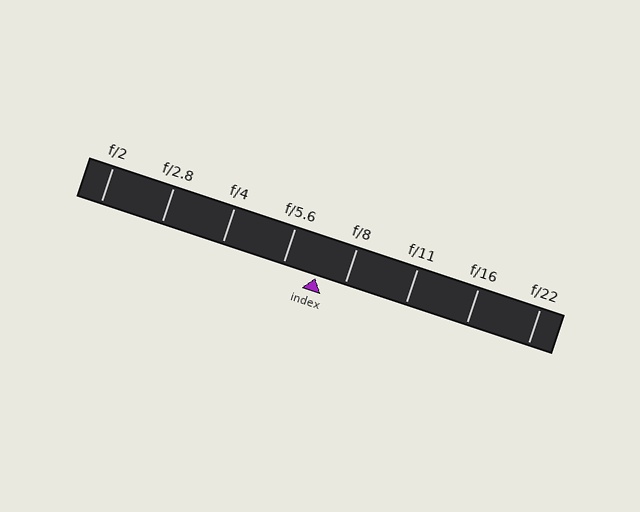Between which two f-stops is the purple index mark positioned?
The index mark is between f/5.6 and f/8.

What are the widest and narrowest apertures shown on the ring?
The widest aperture shown is f/2 and the narrowest is f/22.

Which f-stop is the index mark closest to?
The index mark is closest to f/8.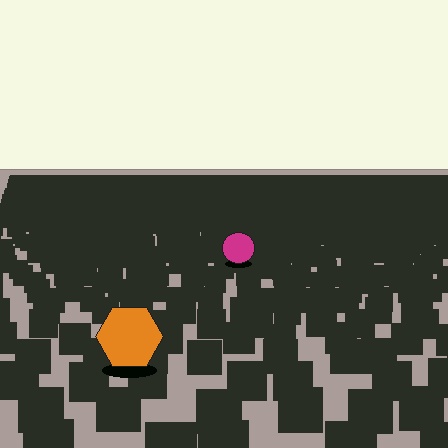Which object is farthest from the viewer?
The magenta circle is farthest from the viewer. It appears smaller and the ground texture around it is denser.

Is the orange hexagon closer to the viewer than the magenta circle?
Yes. The orange hexagon is closer — you can tell from the texture gradient: the ground texture is coarser near it.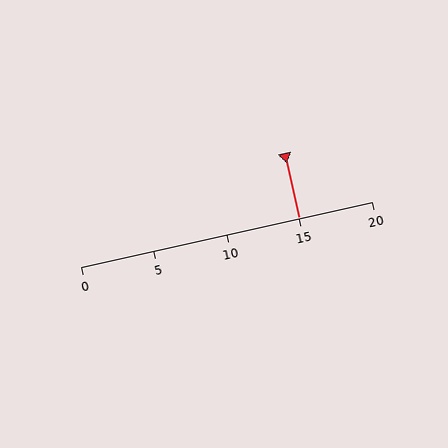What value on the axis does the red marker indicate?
The marker indicates approximately 15.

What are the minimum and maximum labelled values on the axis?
The axis runs from 0 to 20.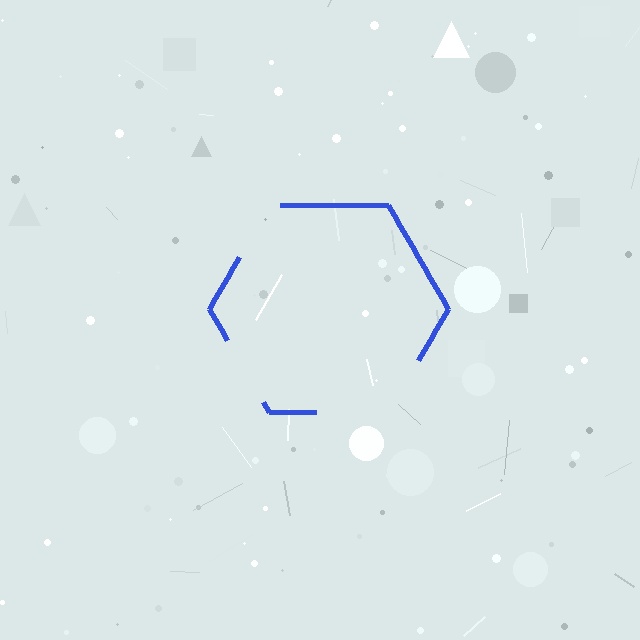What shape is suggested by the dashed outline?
The dashed outline suggests a hexagon.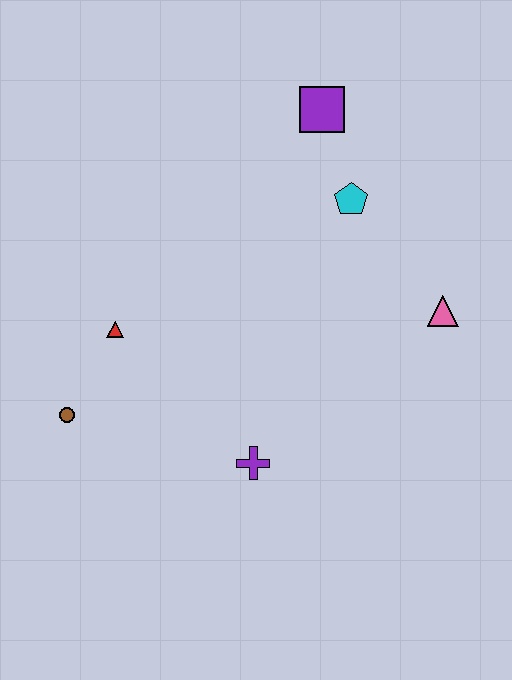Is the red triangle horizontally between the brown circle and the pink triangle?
Yes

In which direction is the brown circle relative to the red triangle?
The brown circle is below the red triangle.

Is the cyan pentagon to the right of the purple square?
Yes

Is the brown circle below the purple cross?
No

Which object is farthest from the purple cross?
The purple square is farthest from the purple cross.